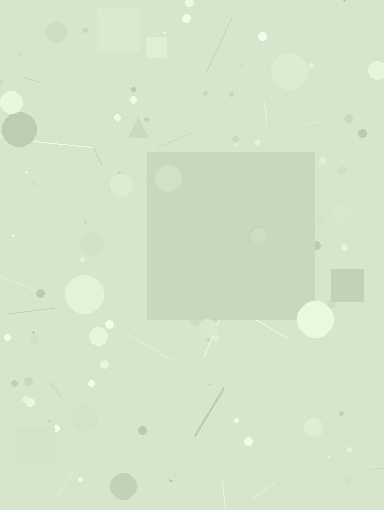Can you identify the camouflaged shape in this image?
The camouflaged shape is a square.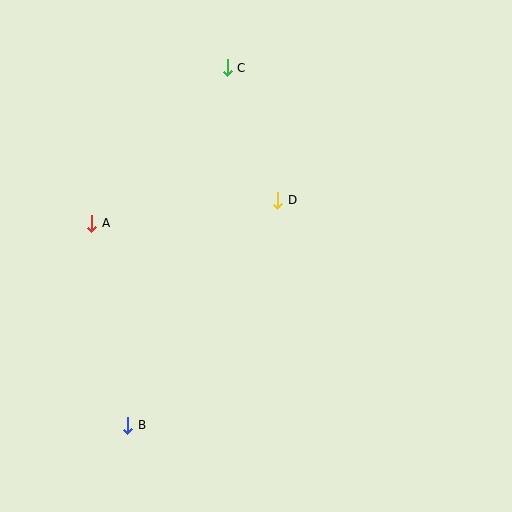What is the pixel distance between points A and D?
The distance between A and D is 187 pixels.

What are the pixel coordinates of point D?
Point D is at (278, 200).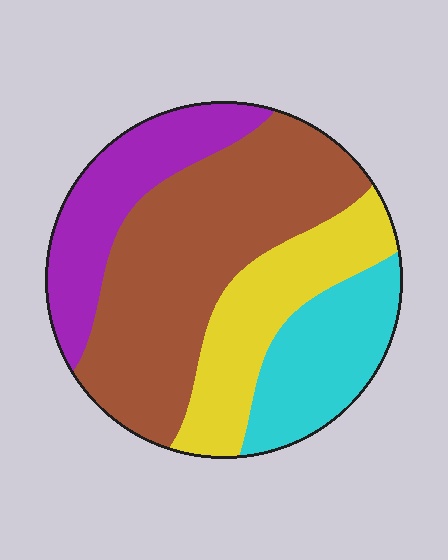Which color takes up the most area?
Brown, at roughly 45%.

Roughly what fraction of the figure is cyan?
Cyan covers around 20% of the figure.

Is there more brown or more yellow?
Brown.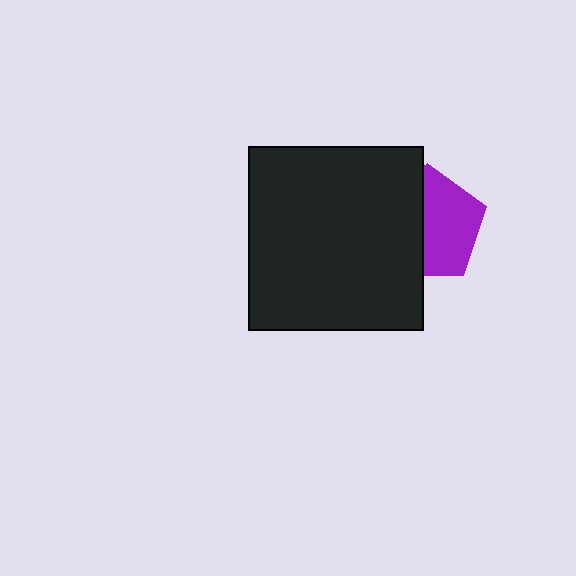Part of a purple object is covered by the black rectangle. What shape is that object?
It is a pentagon.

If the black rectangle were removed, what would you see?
You would see the complete purple pentagon.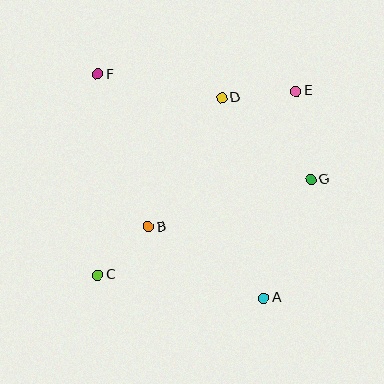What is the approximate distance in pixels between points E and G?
The distance between E and G is approximately 90 pixels.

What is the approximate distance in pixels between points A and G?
The distance between A and G is approximately 127 pixels.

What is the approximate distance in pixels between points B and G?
The distance between B and G is approximately 169 pixels.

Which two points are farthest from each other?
Points A and F are farthest from each other.